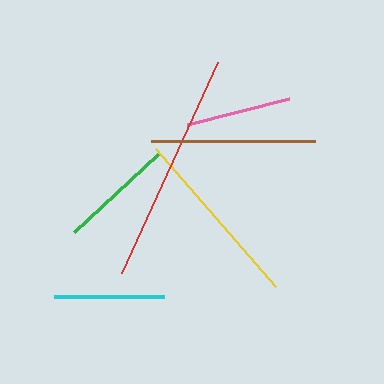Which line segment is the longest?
The red line is the longest at approximately 231 pixels.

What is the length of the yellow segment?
The yellow segment is approximately 183 pixels long.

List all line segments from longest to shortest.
From longest to shortest: red, yellow, brown, green, cyan, pink.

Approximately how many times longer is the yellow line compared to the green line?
The yellow line is approximately 1.6 times the length of the green line.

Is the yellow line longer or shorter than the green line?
The yellow line is longer than the green line.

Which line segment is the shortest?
The pink line is the shortest at approximately 105 pixels.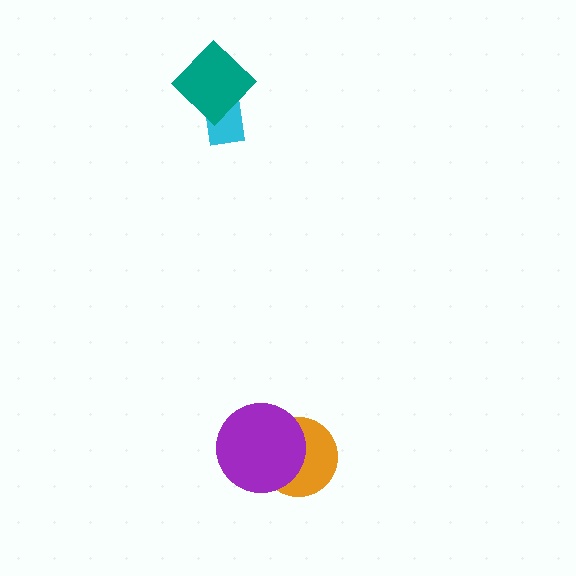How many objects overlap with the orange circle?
1 object overlaps with the orange circle.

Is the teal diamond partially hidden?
No, no other shape covers it.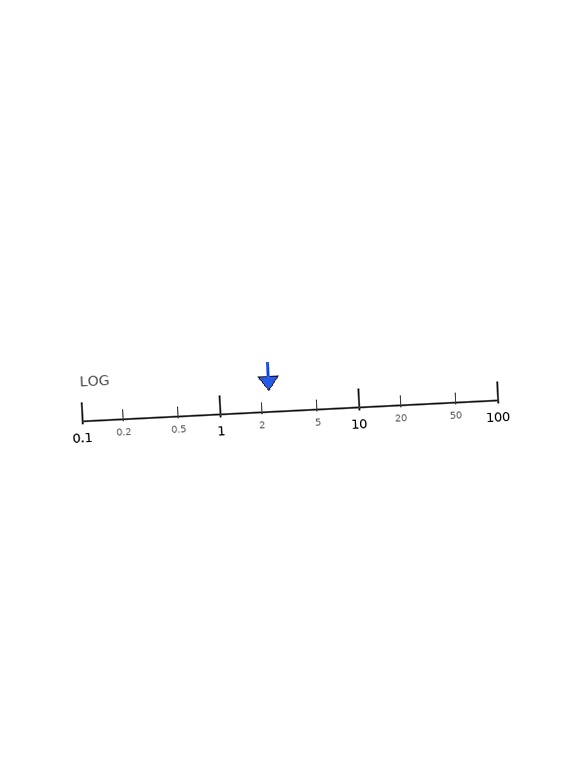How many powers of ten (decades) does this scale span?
The scale spans 3 decades, from 0.1 to 100.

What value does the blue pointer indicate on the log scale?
The pointer indicates approximately 2.3.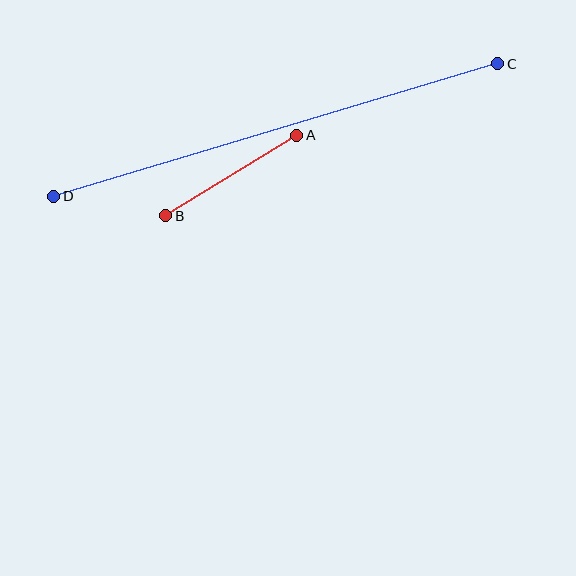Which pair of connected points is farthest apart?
Points C and D are farthest apart.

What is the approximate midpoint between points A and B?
The midpoint is at approximately (231, 176) pixels.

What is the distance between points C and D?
The distance is approximately 463 pixels.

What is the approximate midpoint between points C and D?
The midpoint is at approximately (276, 130) pixels.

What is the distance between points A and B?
The distance is approximately 154 pixels.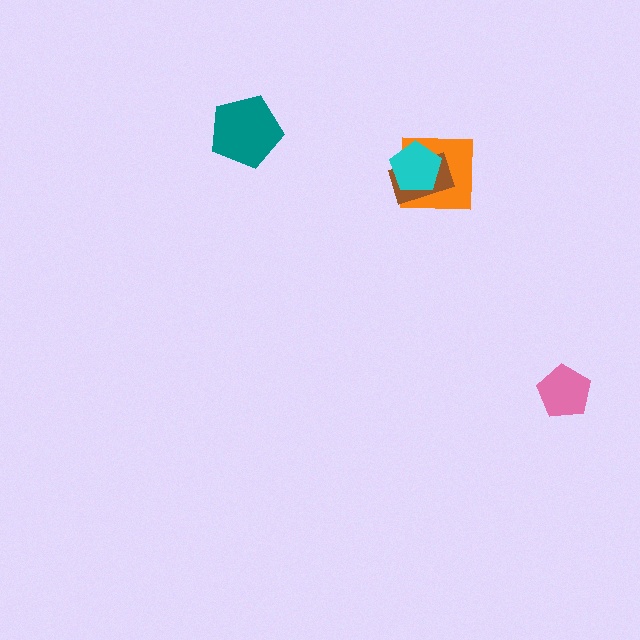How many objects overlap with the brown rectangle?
2 objects overlap with the brown rectangle.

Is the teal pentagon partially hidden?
No, no other shape covers it.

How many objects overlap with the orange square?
2 objects overlap with the orange square.